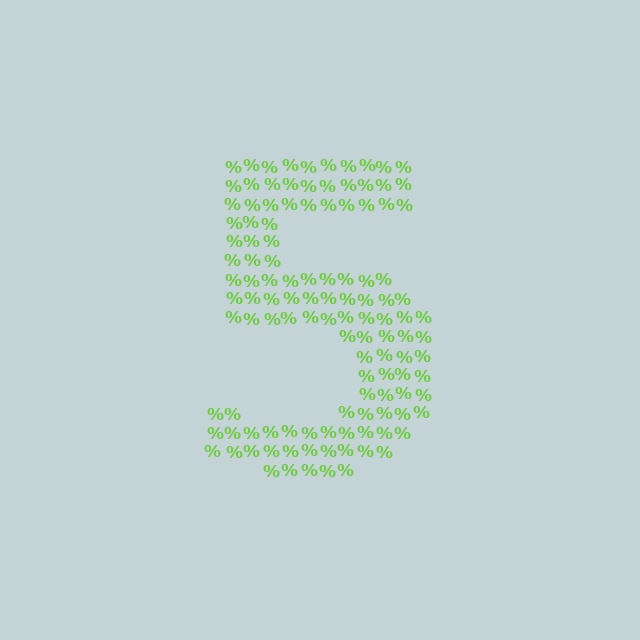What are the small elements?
The small elements are percent signs.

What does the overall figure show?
The overall figure shows the digit 5.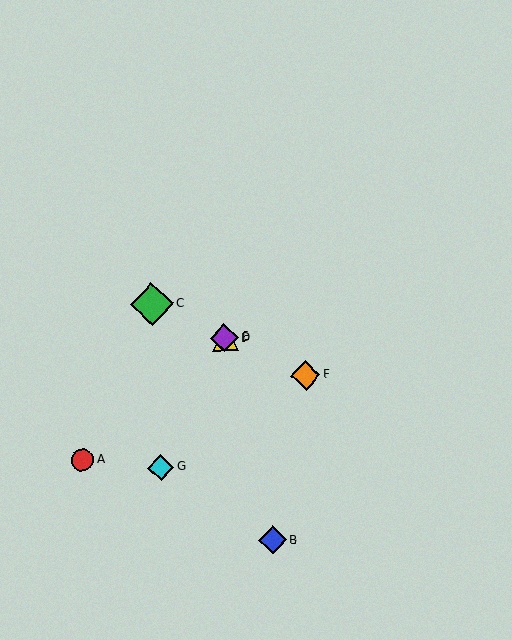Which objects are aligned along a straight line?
Objects C, D, E, F are aligned along a straight line.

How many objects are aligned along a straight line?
4 objects (C, D, E, F) are aligned along a straight line.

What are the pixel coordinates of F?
Object F is at (306, 375).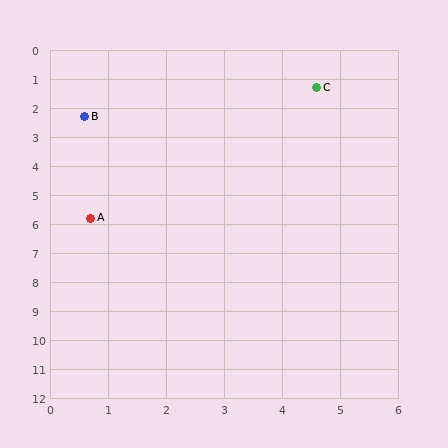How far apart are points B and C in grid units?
Points B and C are about 4.1 grid units apart.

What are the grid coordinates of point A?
Point A is at approximately (0.7, 5.8).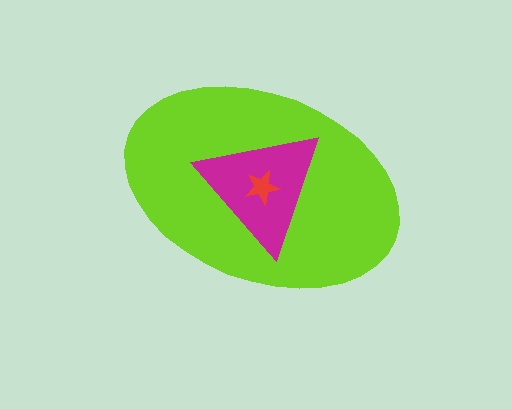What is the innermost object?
The red star.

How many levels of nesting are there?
3.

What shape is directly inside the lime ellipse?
The magenta triangle.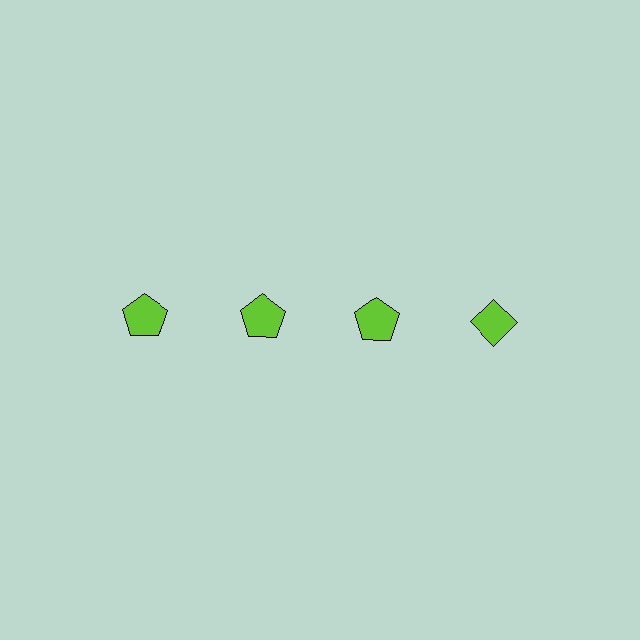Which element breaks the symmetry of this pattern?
The lime diamond in the top row, second from right column breaks the symmetry. All other shapes are lime pentagons.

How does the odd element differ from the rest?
It has a different shape: diamond instead of pentagon.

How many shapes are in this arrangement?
There are 4 shapes arranged in a grid pattern.